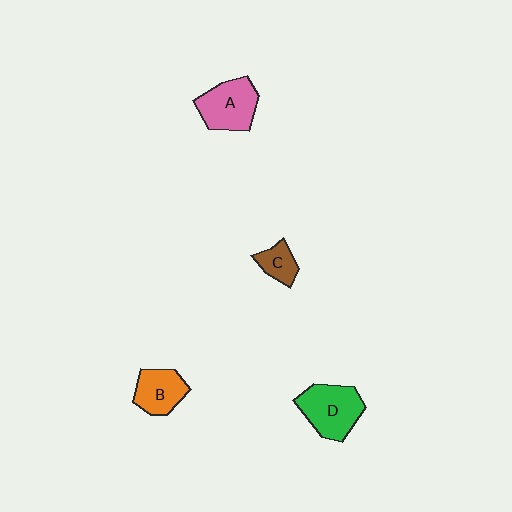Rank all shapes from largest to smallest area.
From largest to smallest: D (green), A (pink), B (orange), C (brown).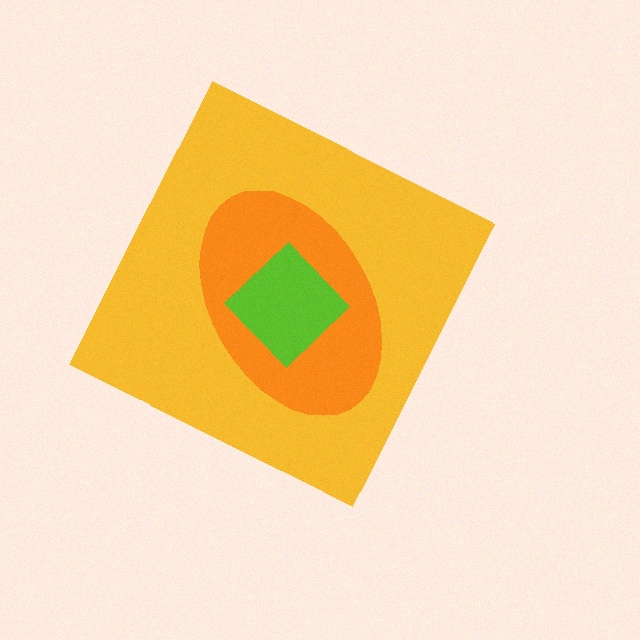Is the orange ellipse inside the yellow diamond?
Yes.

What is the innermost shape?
The lime diamond.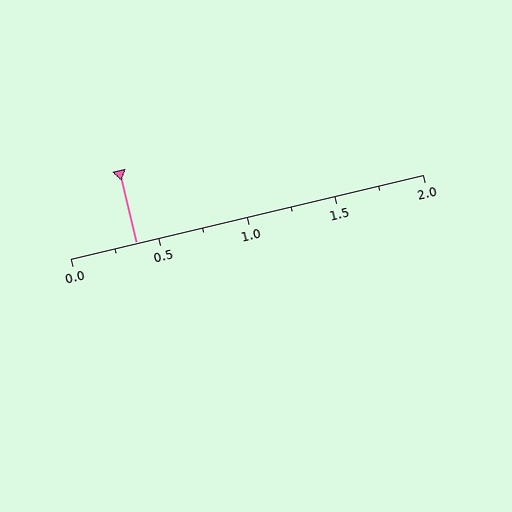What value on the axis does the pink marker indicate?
The marker indicates approximately 0.38.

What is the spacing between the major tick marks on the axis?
The major ticks are spaced 0.5 apart.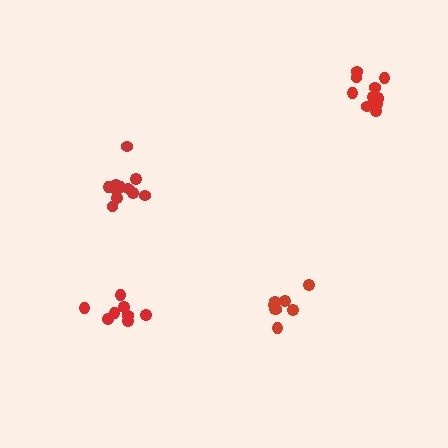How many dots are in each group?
Group 1: 8 dots, Group 2: 12 dots, Group 3: 11 dots, Group 4: 8 dots (39 total).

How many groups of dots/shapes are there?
There are 4 groups.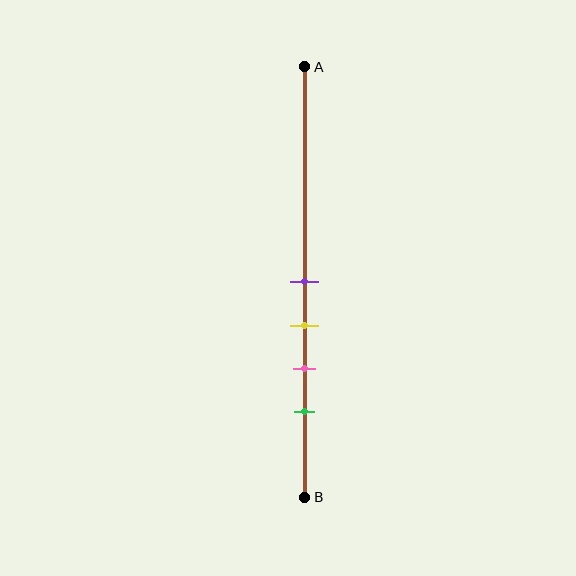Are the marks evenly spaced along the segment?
Yes, the marks are approximately evenly spaced.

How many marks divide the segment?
There are 4 marks dividing the segment.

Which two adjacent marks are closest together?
The purple and yellow marks are the closest adjacent pair.